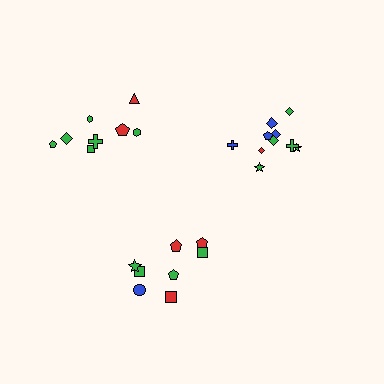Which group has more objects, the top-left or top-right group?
The top-right group.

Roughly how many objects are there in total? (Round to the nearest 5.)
Roughly 25 objects in total.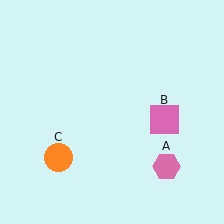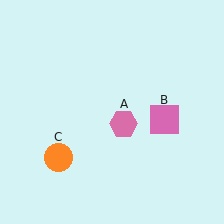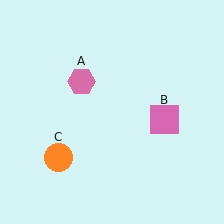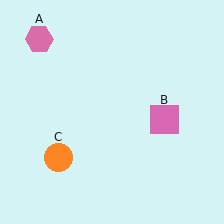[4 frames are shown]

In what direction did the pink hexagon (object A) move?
The pink hexagon (object A) moved up and to the left.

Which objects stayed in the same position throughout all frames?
Pink square (object B) and orange circle (object C) remained stationary.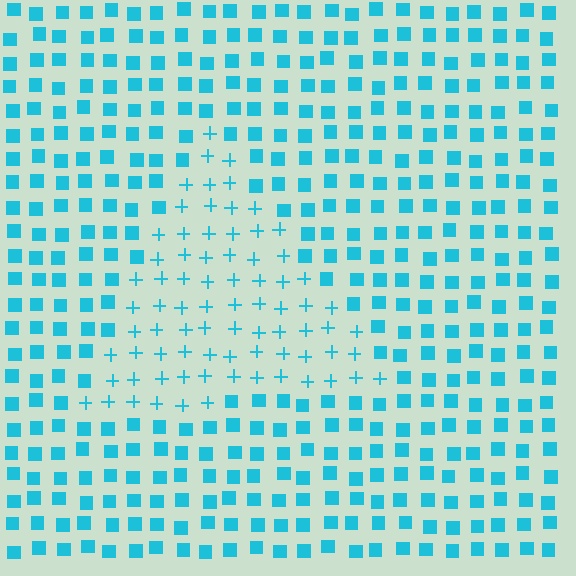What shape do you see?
I see a triangle.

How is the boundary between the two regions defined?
The boundary is defined by a change in element shape: plus signs inside vs. squares outside. All elements share the same color and spacing.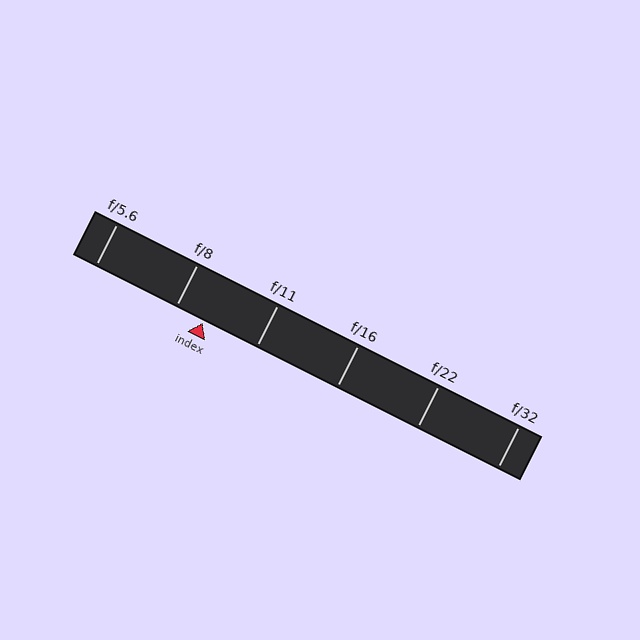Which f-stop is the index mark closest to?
The index mark is closest to f/8.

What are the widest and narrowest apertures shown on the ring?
The widest aperture shown is f/5.6 and the narrowest is f/32.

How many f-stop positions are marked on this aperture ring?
There are 6 f-stop positions marked.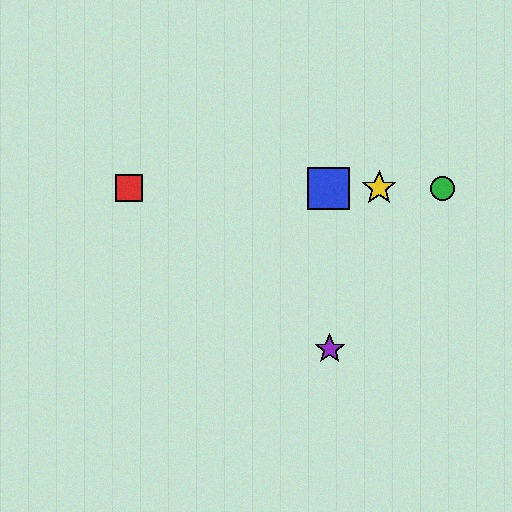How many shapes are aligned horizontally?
4 shapes (the red square, the blue square, the green circle, the yellow star) are aligned horizontally.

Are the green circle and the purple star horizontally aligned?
No, the green circle is at y≈188 and the purple star is at y≈349.